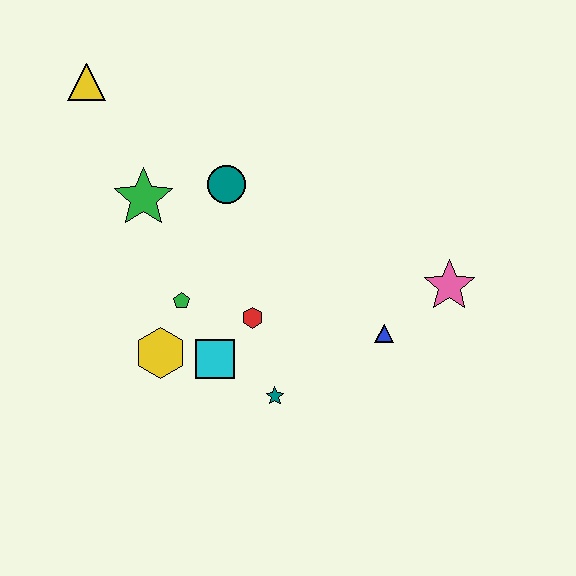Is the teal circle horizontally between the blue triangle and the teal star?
No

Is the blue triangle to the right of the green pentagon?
Yes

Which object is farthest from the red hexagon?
The yellow triangle is farthest from the red hexagon.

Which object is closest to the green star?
The teal circle is closest to the green star.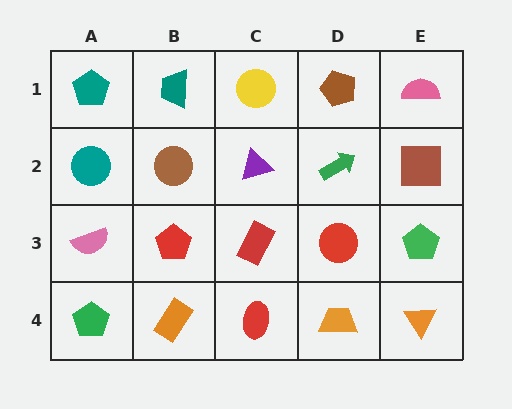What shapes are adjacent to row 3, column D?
A green arrow (row 2, column D), an orange trapezoid (row 4, column D), a red rectangle (row 3, column C), a green pentagon (row 3, column E).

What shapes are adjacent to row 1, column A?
A teal circle (row 2, column A), a teal trapezoid (row 1, column B).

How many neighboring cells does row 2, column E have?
3.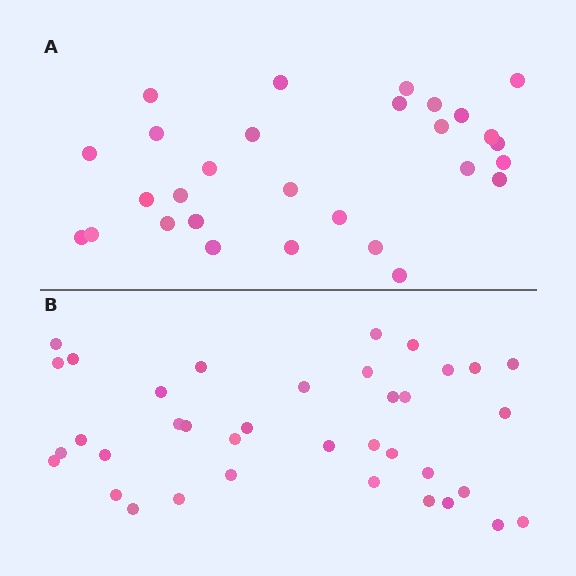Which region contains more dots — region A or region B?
Region B (the bottom region) has more dots.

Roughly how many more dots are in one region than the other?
Region B has roughly 8 or so more dots than region A.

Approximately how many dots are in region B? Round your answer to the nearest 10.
About 40 dots. (The exact count is 37, which rounds to 40.)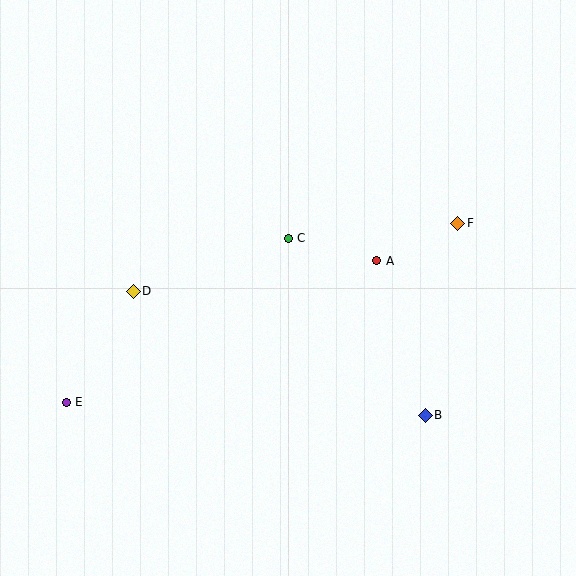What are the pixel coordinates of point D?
Point D is at (133, 291).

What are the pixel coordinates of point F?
Point F is at (458, 223).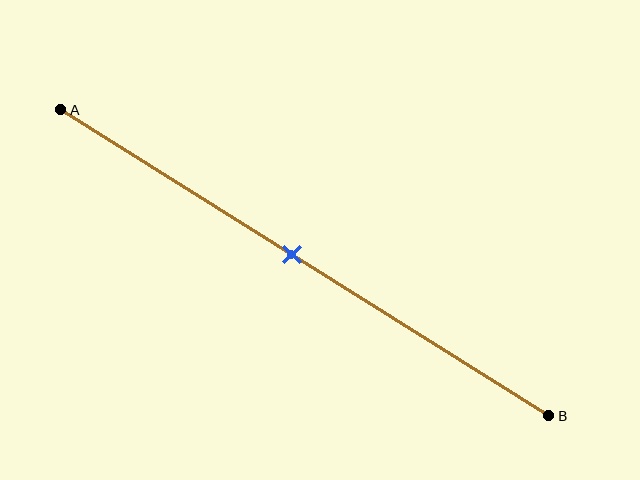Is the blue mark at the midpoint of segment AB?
Yes, the mark is approximately at the midpoint.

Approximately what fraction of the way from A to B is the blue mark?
The blue mark is approximately 45% of the way from A to B.